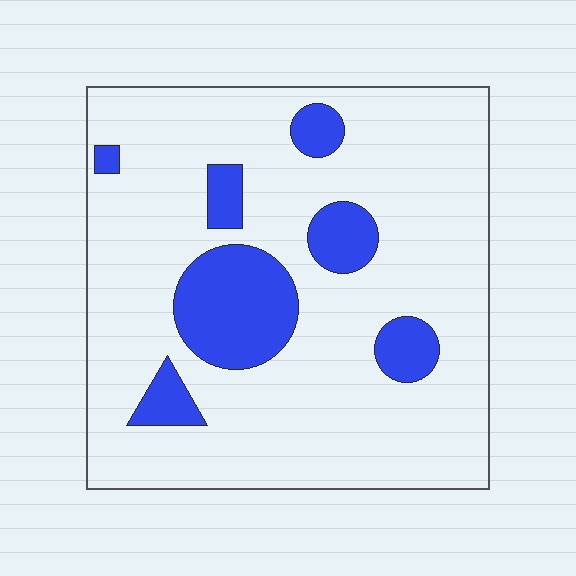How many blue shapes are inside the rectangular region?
7.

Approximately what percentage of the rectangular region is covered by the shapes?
Approximately 15%.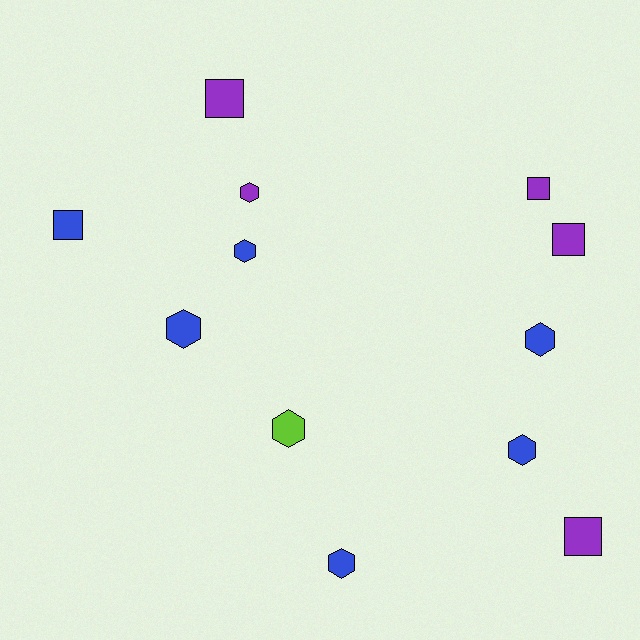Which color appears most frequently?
Blue, with 6 objects.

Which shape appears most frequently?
Hexagon, with 7 objects.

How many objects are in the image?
There are 12 objects.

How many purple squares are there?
There are 4 purple squares.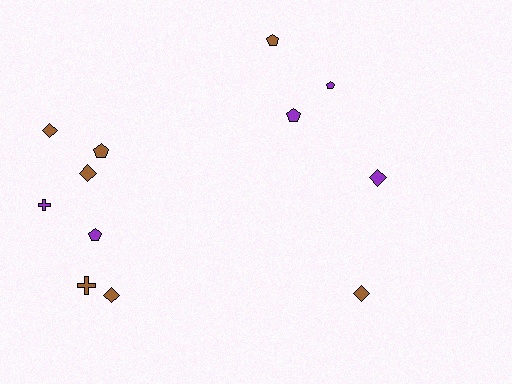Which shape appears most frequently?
Pentagon, with 5 objects.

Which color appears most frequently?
Brown, with 7 objects.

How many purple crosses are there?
There is 1 purple cross.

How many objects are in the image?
There are 12 objects.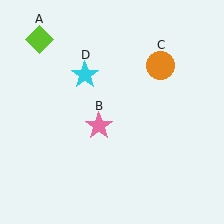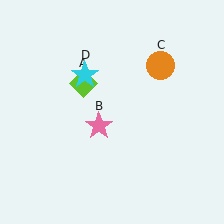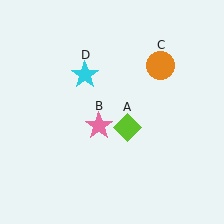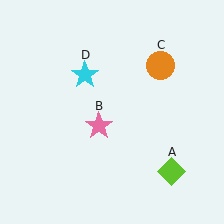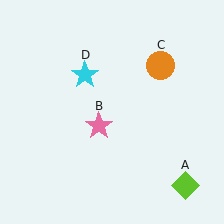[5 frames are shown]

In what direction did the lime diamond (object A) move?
The lime diamond (object A) moved down and to the right.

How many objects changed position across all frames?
1 object changed position: lime diamond (object A).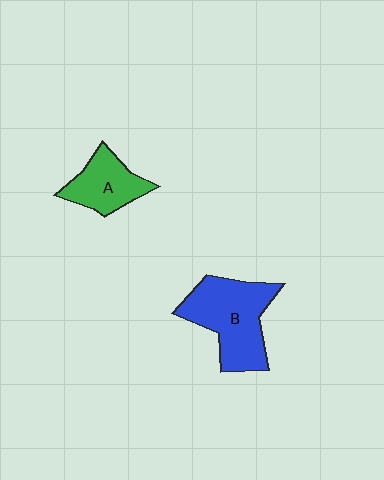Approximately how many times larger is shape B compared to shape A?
Approximately 1.7 times.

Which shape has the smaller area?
Shape A (green).